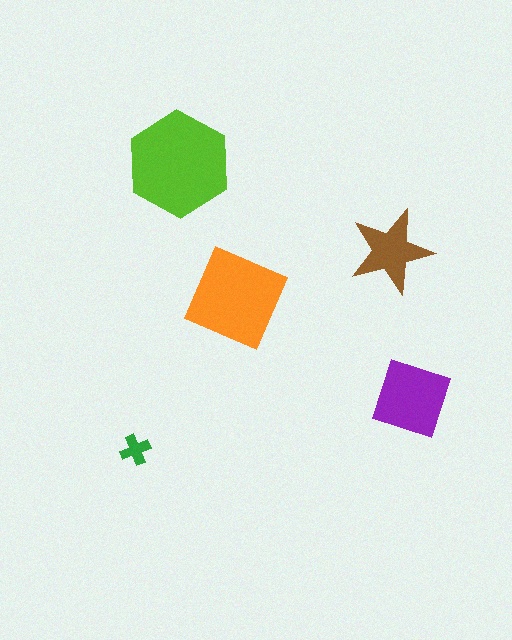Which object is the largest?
The lime hexagon.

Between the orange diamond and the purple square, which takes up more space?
The orange diamond.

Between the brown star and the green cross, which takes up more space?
The brown star.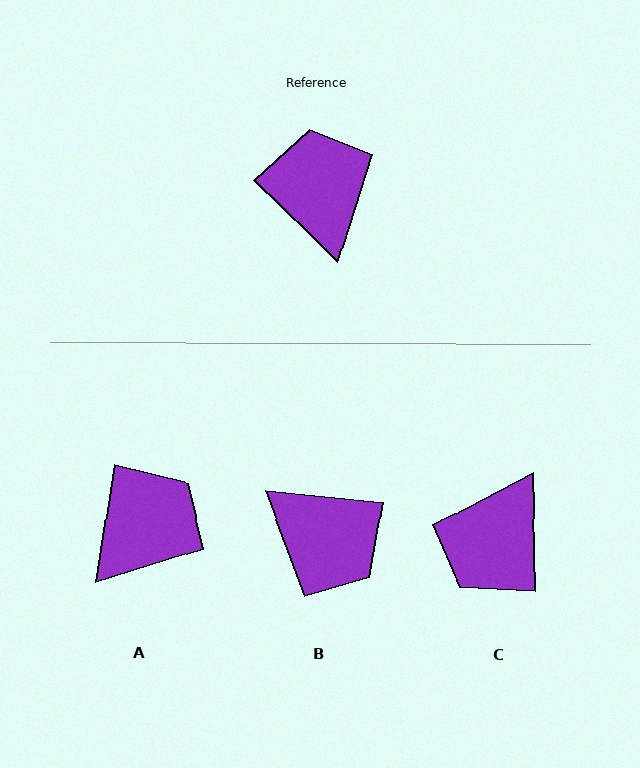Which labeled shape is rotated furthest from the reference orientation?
B, about 142 degrees away.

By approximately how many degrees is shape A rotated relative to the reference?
Approximately 55 degrees clockwise.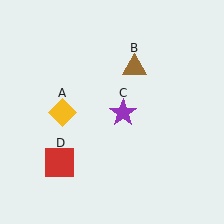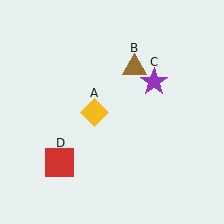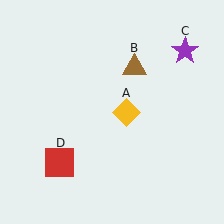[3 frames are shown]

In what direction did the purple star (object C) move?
The purple star (object C) moved up and to the right.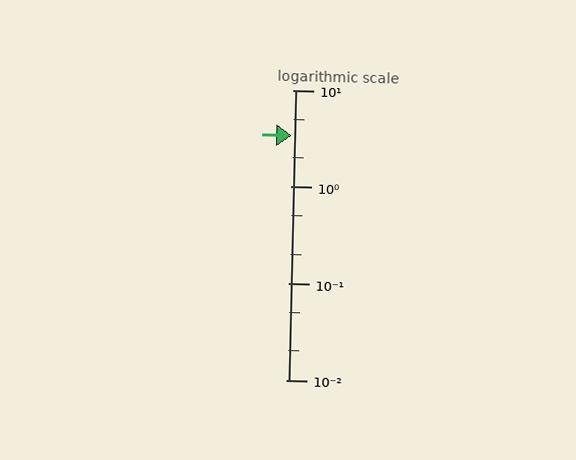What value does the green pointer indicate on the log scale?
The pointer indicates approximately 3.4.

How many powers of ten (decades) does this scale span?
The scale spans 3 decades, from 0.01 to 10.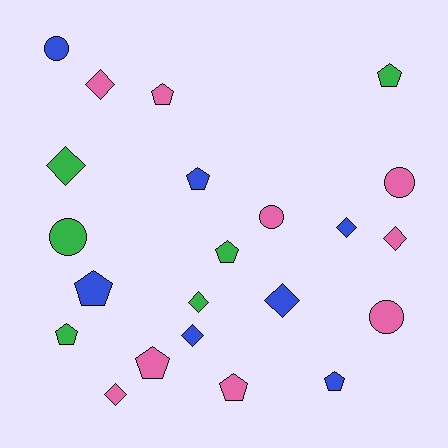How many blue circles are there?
There is 1 blue circle.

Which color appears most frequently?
Pink, with 9 objects.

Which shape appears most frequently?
Pentagon, with 9 objects.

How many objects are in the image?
There are 22 objects.